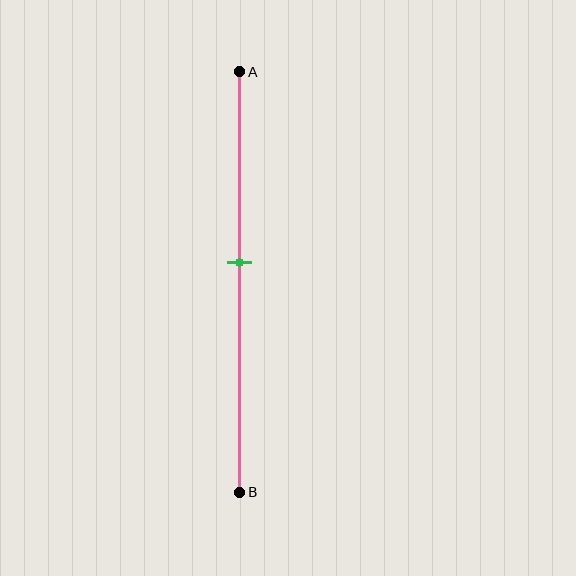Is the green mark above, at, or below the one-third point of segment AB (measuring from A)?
The green mark is below the one-third point of segment AB.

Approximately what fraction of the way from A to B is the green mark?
The green mark is approximately 45% of the way from A to B.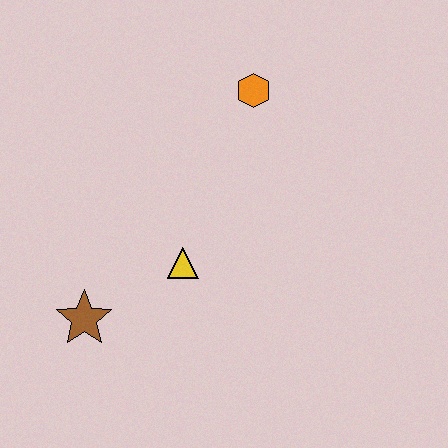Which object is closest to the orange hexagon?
The yellow triangle is closest to the orange hexagon.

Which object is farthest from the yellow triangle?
The orange hexagon is farthest from the yellow triangle.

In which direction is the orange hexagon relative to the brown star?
The orange hexagon is above the brown star.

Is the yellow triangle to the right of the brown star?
Yes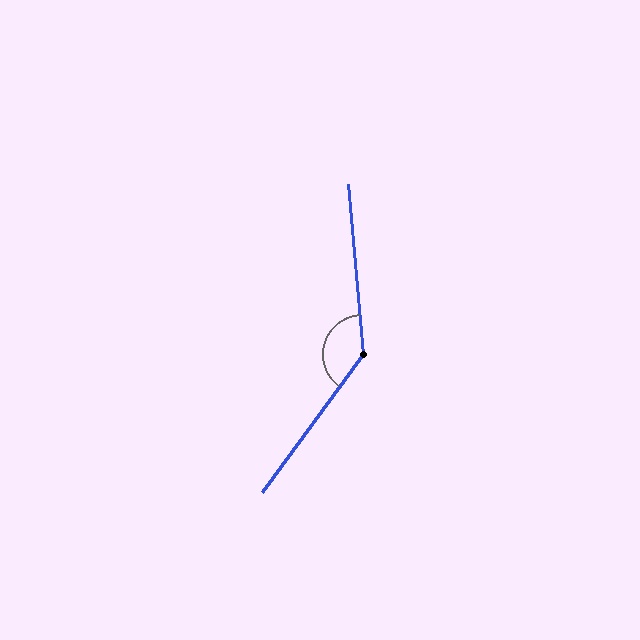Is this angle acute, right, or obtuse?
It is obtuse.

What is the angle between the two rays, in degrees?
Approximately 139 degrees.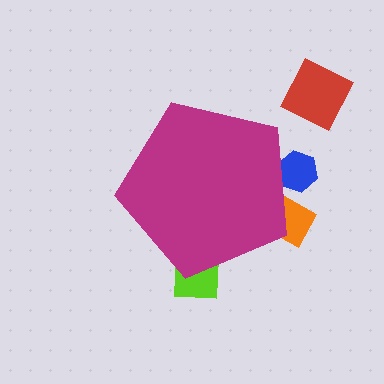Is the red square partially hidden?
No, the red square is fully visible.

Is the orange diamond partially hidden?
Yes, the orange diamond is partially hidden behind the magenta pentagon.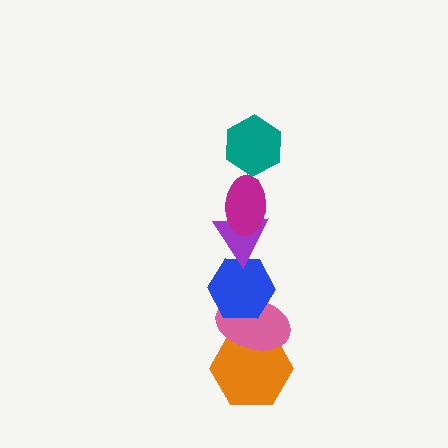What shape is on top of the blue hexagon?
The purple triangle is on top of the blue hexagon.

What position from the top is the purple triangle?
The purple triangle is 3rd from the top.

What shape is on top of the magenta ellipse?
The teal hexagon is on top of the magenta ellipse.